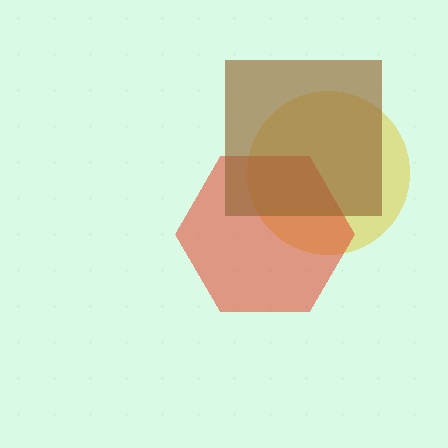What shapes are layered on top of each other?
The layered shapes are: a yellow circle, a red hexagon, a brown square.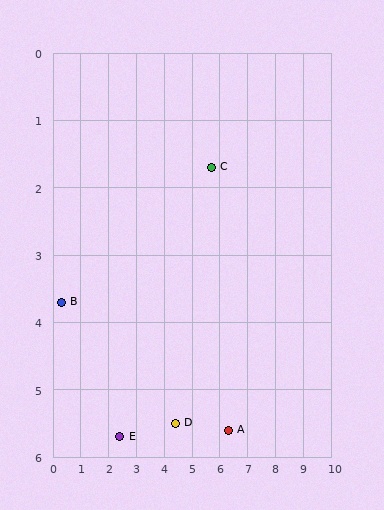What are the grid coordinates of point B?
Point B is at approximately (0.3, 3.7).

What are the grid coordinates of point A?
Point A is at approximately (6.3, 5.6).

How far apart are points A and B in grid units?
Points A and B are about 6.3 grid units apart.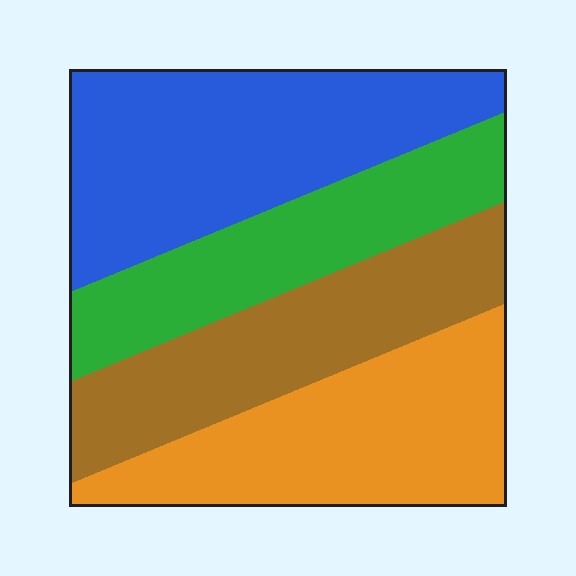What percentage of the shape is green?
Green covers 20% of the shape.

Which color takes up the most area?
Blue, at roughly 30%.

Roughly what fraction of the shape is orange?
Orange covers about 25% of the shape.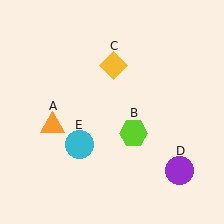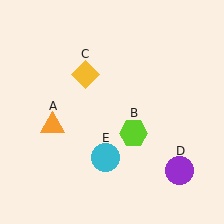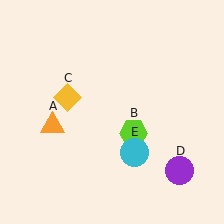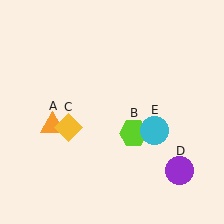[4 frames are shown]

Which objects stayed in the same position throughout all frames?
Orange triangle (object A) and lime hexagon (object B) and purple circle (object D) remained stationary.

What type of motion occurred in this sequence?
The yellow diamond (object C), cyan circle (object E) rotated counterclockwise around the center of the scene.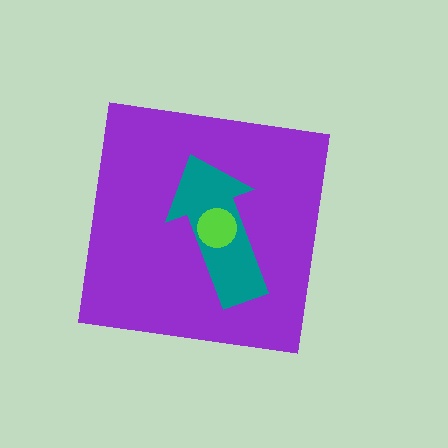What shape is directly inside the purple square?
The teal arrow.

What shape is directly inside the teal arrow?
The lime circle.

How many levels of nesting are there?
3.